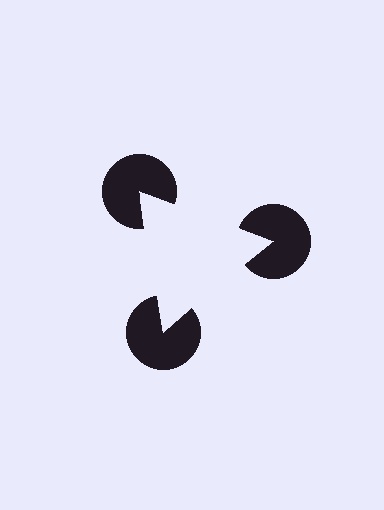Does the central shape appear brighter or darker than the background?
It typically appears slightly brighter than the background, even though no actual brightness change is drawn.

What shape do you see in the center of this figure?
An illusory triangle — its edges are inferred from the aligned wedge cuts in the pac-man discs, not physically drawn.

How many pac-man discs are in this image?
There are 3 — one at each vertex of the illusory triangle.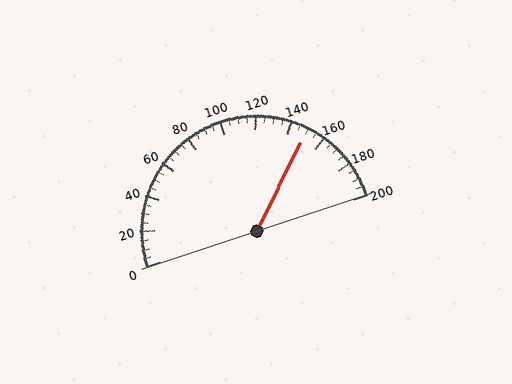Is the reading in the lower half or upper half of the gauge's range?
The reading is in the upper half of the range (0 to 200).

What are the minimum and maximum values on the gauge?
The gauge ranges from 0 to 200.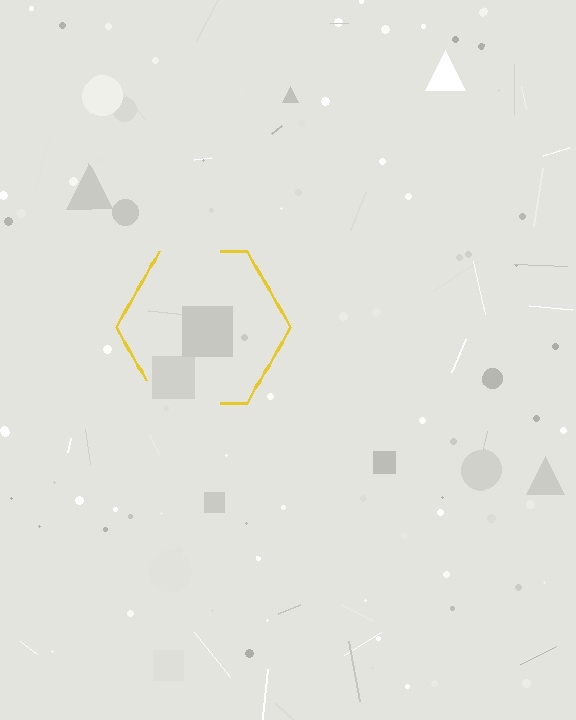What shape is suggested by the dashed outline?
The dashed outline suggests a hexagon.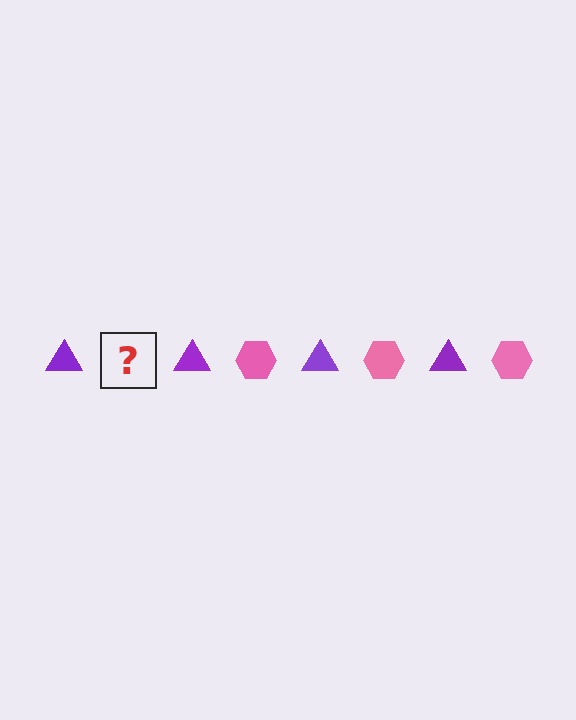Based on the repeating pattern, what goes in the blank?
The blank should be a pink hexagon.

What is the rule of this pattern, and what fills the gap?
The rule is that the pattern alternates between purple triangle and pink hexagon. The gap should be filled with a pink hexagon.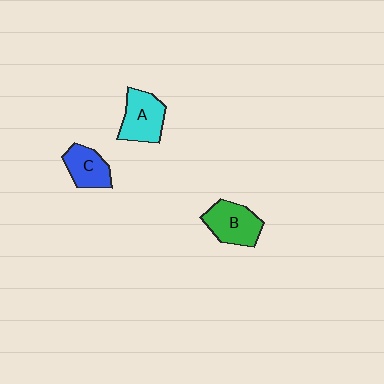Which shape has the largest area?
Shape B (green).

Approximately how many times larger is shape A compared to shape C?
Approximately 1.2 times.